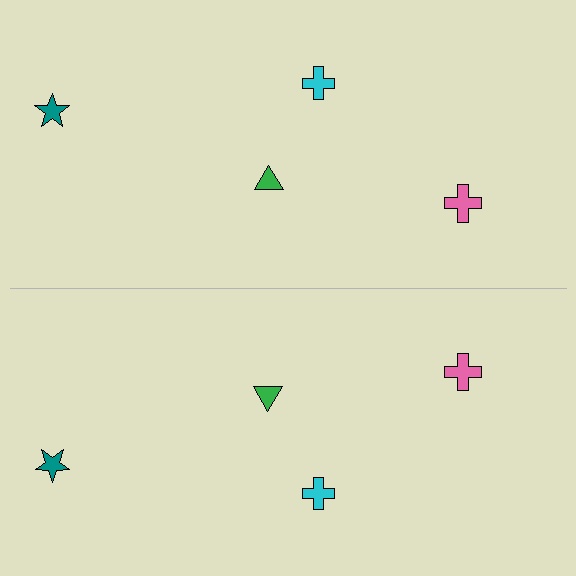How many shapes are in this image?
There are 8 shapes in this image.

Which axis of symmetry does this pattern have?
The pattern has a horizontal axis of symmetry running through the center of the image.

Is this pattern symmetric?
Yes, this pattern has bilateral (reflection) symmetry.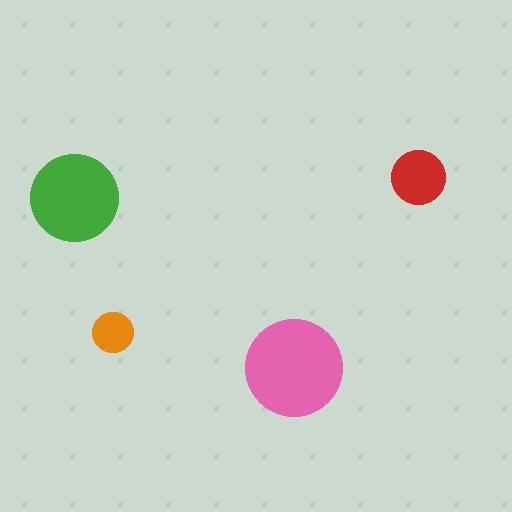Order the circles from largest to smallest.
the pink one, the green one, the red one, the orange one.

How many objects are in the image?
There are 4 objects in the image.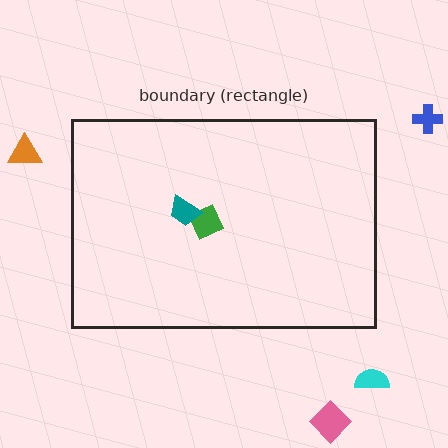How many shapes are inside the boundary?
2 inside, 4 outside.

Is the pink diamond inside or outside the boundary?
Outside.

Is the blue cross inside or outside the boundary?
Outside.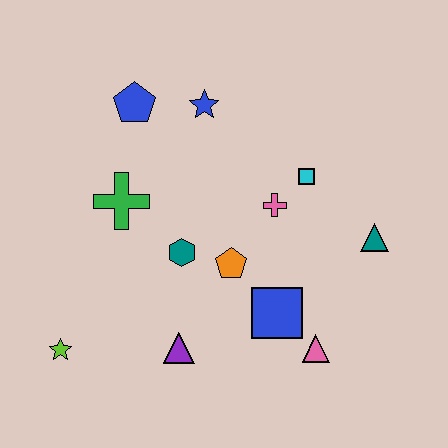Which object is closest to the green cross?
The teal hexagon is closest to the green cross.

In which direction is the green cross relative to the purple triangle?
The green cross is above the purple triangle.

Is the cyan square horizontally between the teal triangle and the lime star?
Yes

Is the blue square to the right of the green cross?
Yes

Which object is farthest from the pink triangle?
The blue pentagon is farthest from the pink triangle.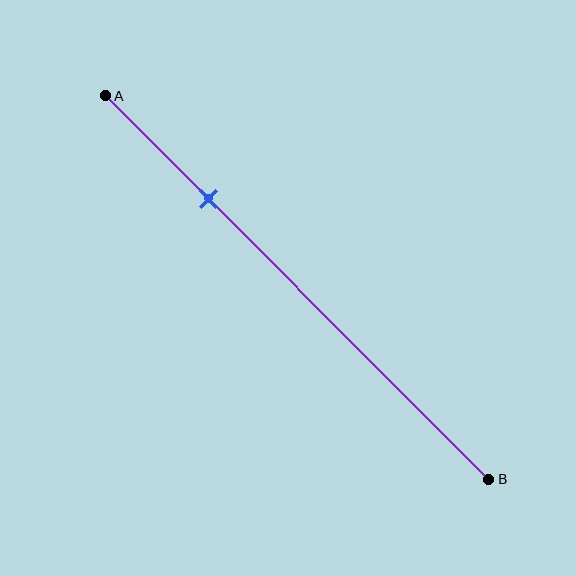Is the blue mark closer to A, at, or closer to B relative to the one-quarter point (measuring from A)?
The blue mark is approximately at the one-quarter point of segment AB.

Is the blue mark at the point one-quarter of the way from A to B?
Yes, the mark is approximately at the one-quarter point.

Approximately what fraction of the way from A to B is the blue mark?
The blue mark is approximately 25% of the way from A to B.